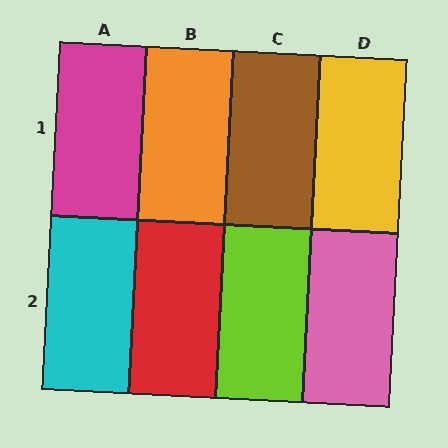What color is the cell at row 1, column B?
Orange.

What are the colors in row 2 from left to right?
Cyan, red, lime, pink.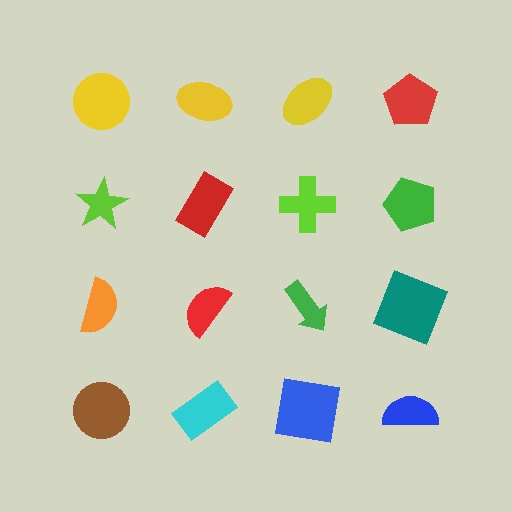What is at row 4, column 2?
A cyan rectangle.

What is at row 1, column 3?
A yellow ellipse.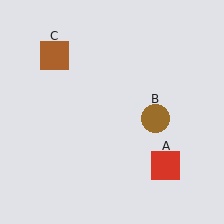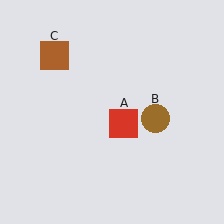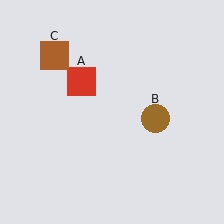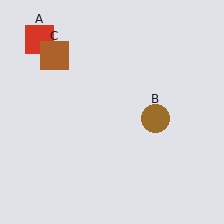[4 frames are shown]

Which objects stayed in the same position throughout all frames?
Brown circle (object B) and brown square (object C) remained stationary.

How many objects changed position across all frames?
1 object changed position: red square (object A).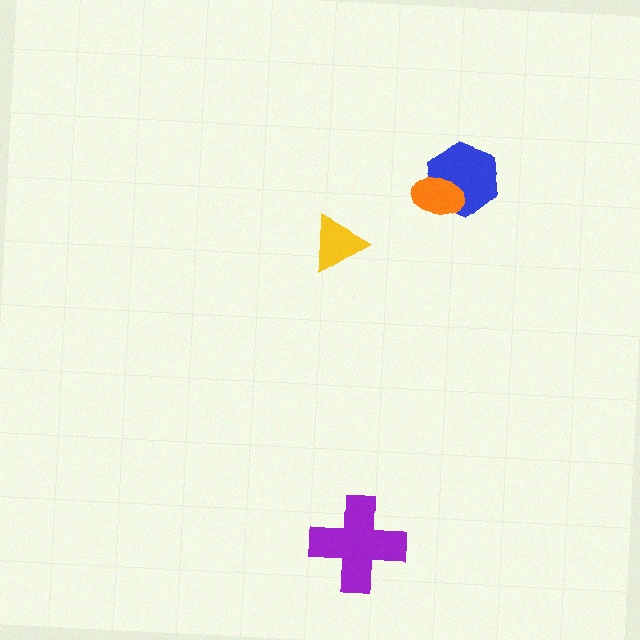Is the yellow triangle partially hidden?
No, no other shape covers it.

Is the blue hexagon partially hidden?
Yes, it is partially covered by another shape.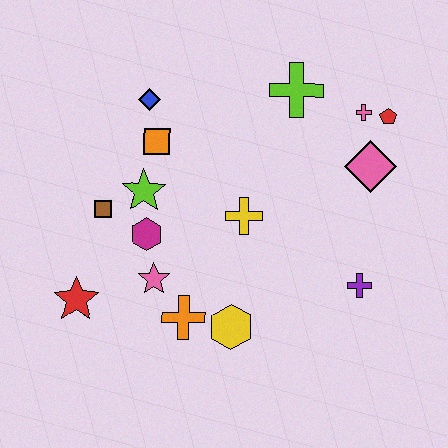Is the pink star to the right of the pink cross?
No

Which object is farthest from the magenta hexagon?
The red pentagon is farthest from the magenta hexagon.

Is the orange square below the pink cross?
Yes